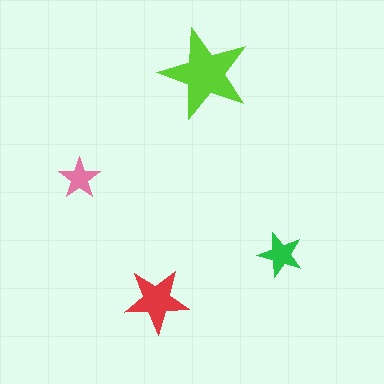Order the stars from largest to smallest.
the lime one, the red one, the green one, the pink one.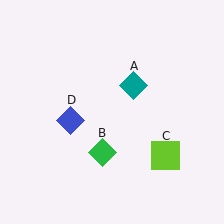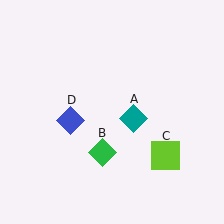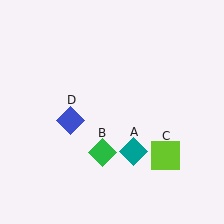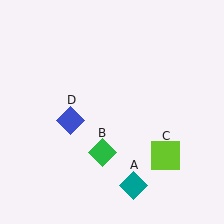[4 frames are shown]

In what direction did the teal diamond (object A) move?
The teal diamond (object A) moved down.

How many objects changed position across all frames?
1 object changed position: teal diamond (object A).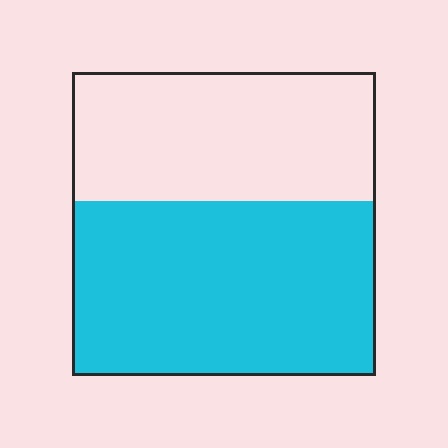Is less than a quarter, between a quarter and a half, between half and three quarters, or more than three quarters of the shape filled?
Between half and three quarters.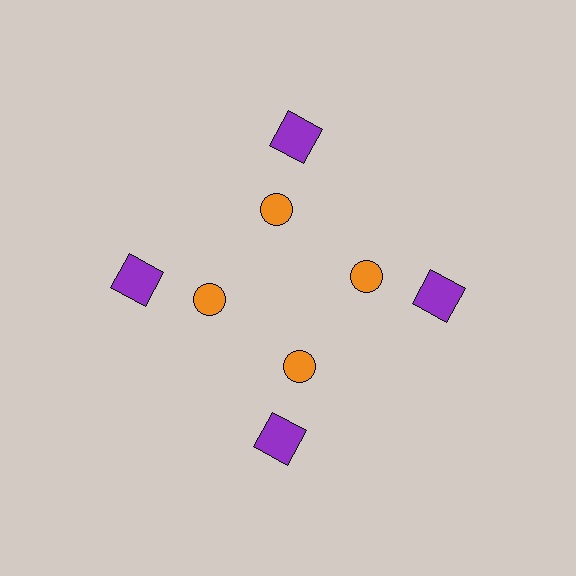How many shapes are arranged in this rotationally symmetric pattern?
There are 8 shapes, arranged in 4 groups of 2.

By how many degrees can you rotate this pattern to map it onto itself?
The pattern maps onto itself every 90 degrees of rotation.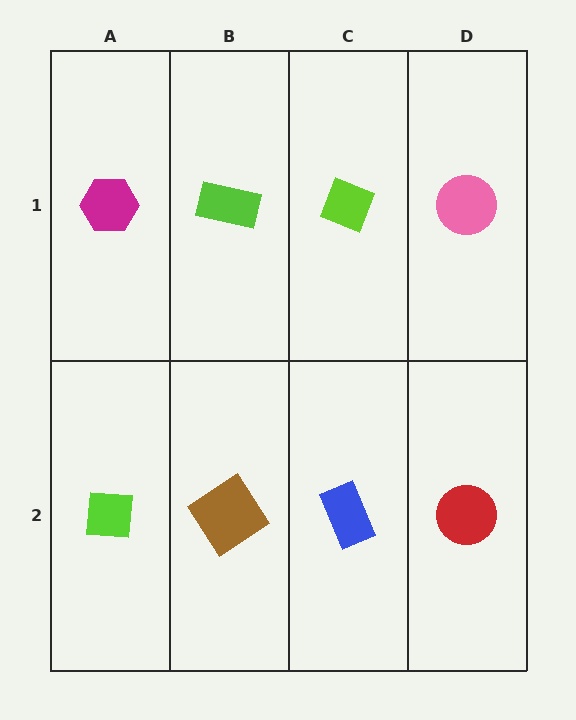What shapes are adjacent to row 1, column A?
A lime square (row 2, column A), a lime rectangle (row 1, column B).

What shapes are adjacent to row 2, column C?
A lime diamond (row 1, column C), a brown diamond (row 2, column B), a red circle (row 2, column D).